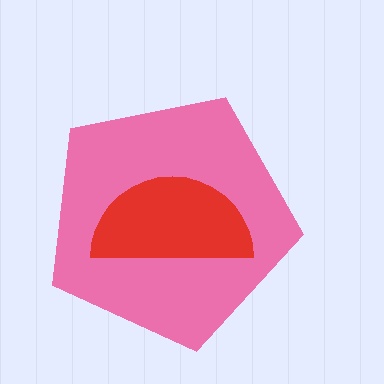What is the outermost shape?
The pink pentagon.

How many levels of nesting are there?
2.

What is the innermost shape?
The red semicircle.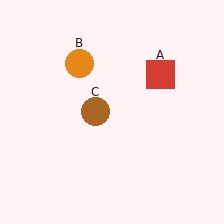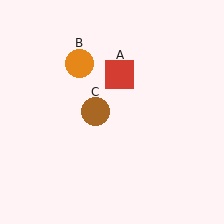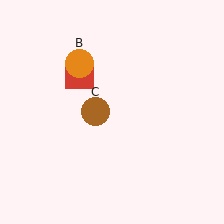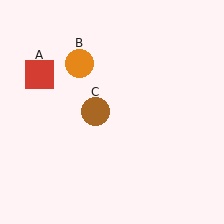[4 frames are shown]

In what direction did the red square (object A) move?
The red square (object A) moved left.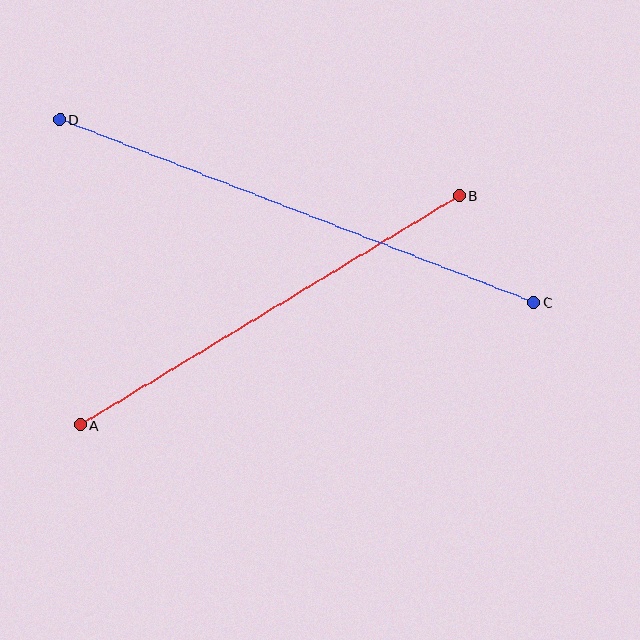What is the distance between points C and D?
The distance is approximately 508 pixels.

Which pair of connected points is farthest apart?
Points C and D are farthest apart.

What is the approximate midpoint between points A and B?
The midpoint is at approximately (270, 310) pixels.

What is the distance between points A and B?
The distance is approximately 443 pixels.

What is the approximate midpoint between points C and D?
The midpoint is at approximately (297, 211) pixels.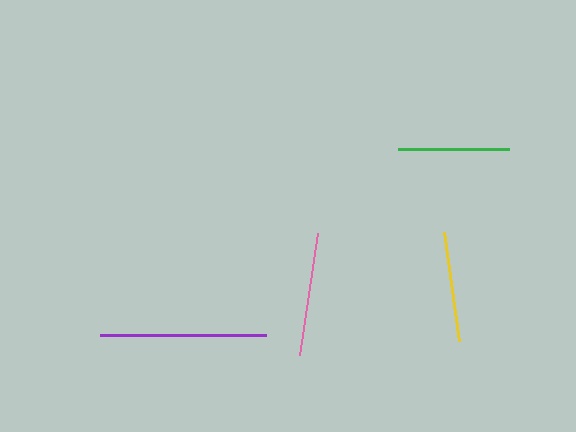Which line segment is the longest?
The purple line is the longest at approximately 166 pixels.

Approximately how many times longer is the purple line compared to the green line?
The purple line is approximately 1.5 times the length of the green line.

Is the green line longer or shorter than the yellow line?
The green line is longer than the yellow line.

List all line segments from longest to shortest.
From longest to shortest: purple, pink, green, yellow.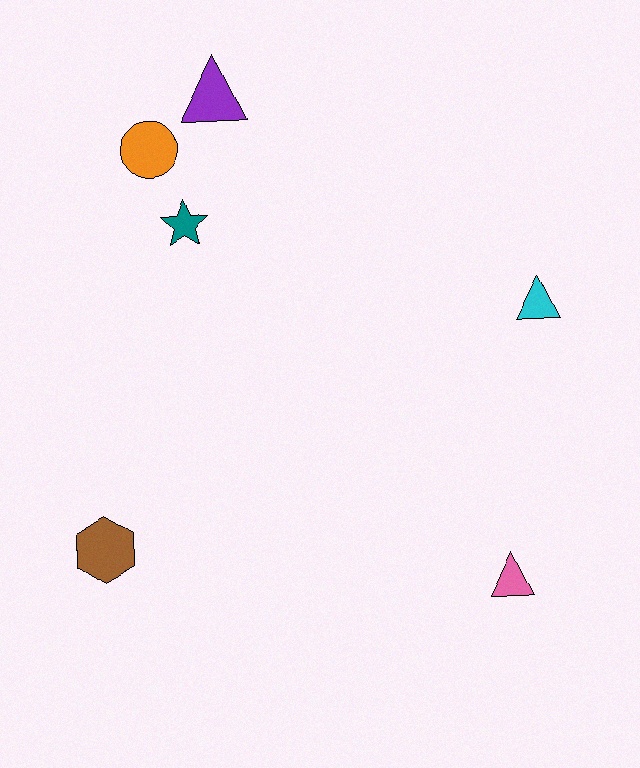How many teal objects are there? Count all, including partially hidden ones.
There is 1 teal object.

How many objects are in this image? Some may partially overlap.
There are 6 objects.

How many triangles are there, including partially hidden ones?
There are 3 triangles.